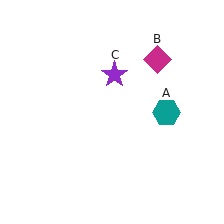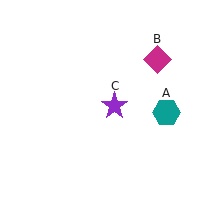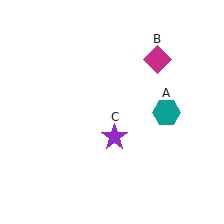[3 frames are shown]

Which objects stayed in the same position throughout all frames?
Teal hexagon (object A) and magenta diamond (object B) remained stationary.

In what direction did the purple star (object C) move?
The purple star (object C) moved down.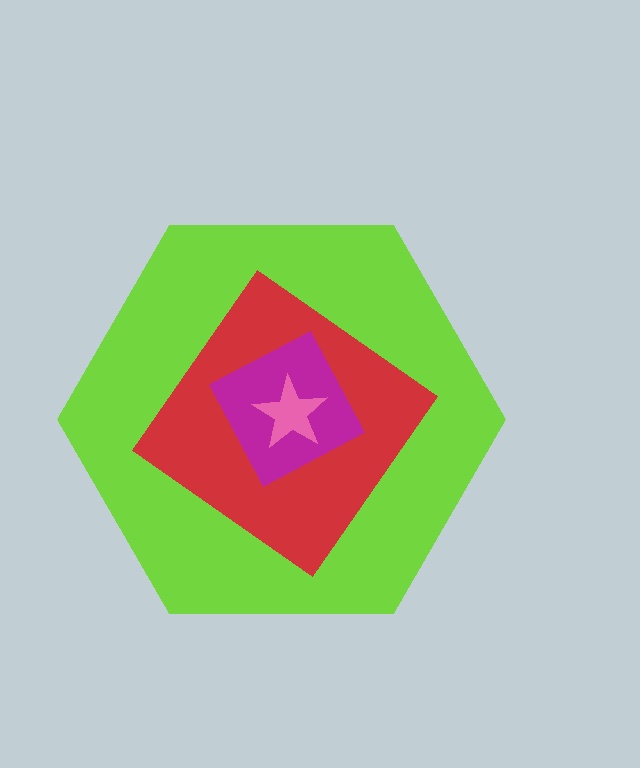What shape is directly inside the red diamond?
The magenta square.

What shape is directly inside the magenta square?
The pink star.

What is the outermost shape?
The lime hexagon.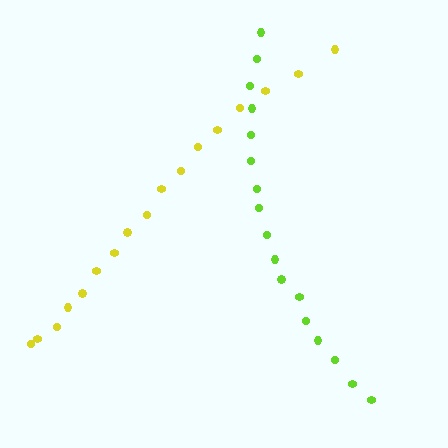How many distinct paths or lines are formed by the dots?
There are 2 distinct paths.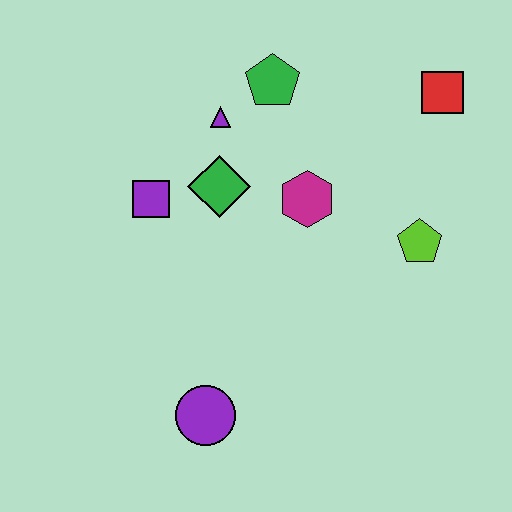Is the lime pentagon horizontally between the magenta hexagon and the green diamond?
No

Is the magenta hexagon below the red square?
Yes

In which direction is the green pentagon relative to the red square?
The green pentagon is to the left of the red square.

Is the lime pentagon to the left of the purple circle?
No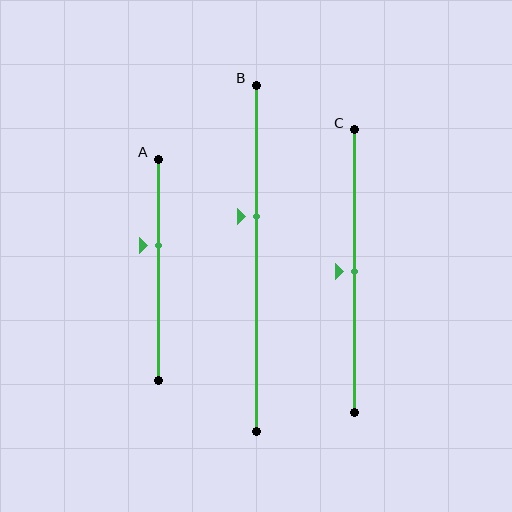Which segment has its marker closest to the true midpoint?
Segment C has its marker closest to the true midpoint.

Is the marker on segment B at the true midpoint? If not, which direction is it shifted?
No, the marker on segment B is shifted upward by about 12% of the segment length.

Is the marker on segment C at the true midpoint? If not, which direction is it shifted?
Yes, the marker on segment C is at the true midpoint.